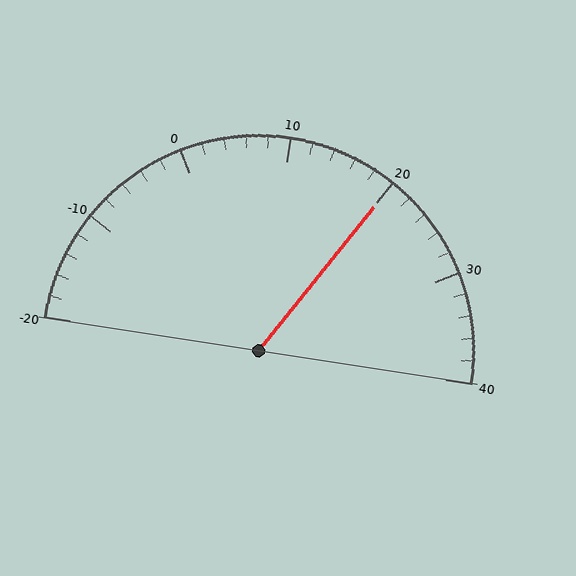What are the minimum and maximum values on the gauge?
The gauge ranges from -20 to 40.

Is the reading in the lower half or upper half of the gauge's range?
The reading is in the upper half of the range (-20 to 40).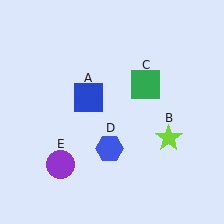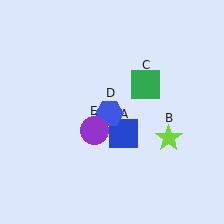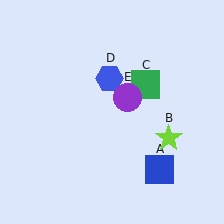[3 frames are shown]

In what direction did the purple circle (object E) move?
The purple circle (object E) moved up and to the right.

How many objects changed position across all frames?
3 objects changed position: blue square (object A), blue hexagon (object D), purple circle (object E).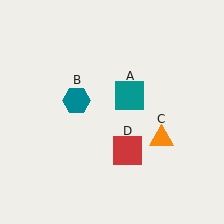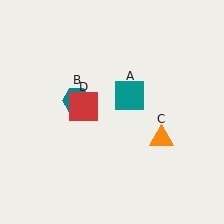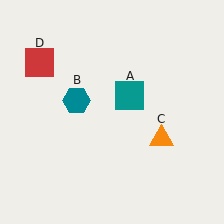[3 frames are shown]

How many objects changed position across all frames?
1 object changed position: red square (object D).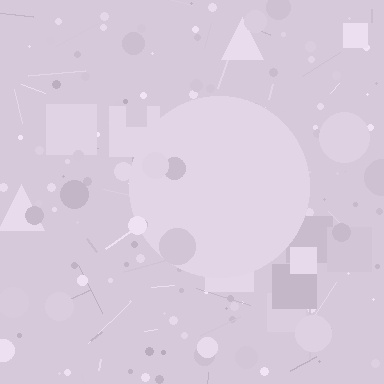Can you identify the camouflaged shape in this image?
The camouflaged shape is a circle.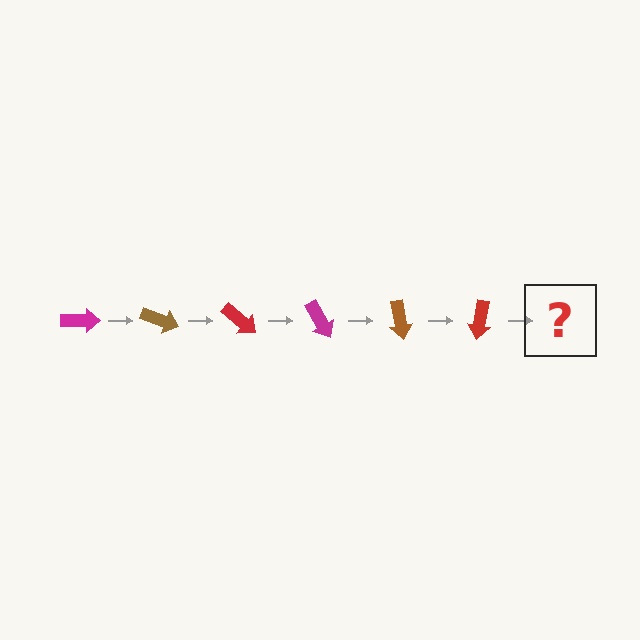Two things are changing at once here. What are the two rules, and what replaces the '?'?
The two rules are that it rotates 20 degrees each step and the color cycles through magenta, brown, and red. The '?' should be a magenta arrow, rotated 120 degrees from the start.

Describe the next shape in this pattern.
It should be a magenta arrow, rotated 120 degrees from the start.